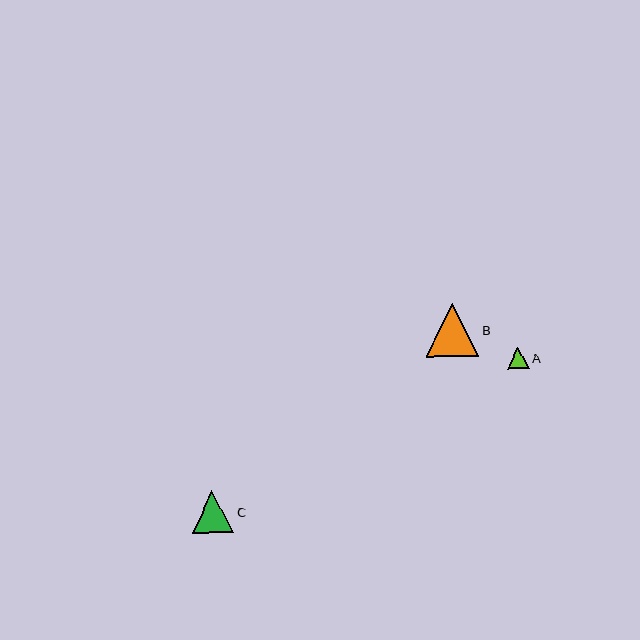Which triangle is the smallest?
Triangle A is the smallest with a size of approximately 22 pixels.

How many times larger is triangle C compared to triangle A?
Triangle C is approximately 1.9 times the size of triangle A.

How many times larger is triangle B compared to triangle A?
Triangle B is approximately 2.5 times the size of triangle A.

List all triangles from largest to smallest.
From largest to smallest: B, C, A.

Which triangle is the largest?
Triangle B is the largest with a size of approximately 53 pixels.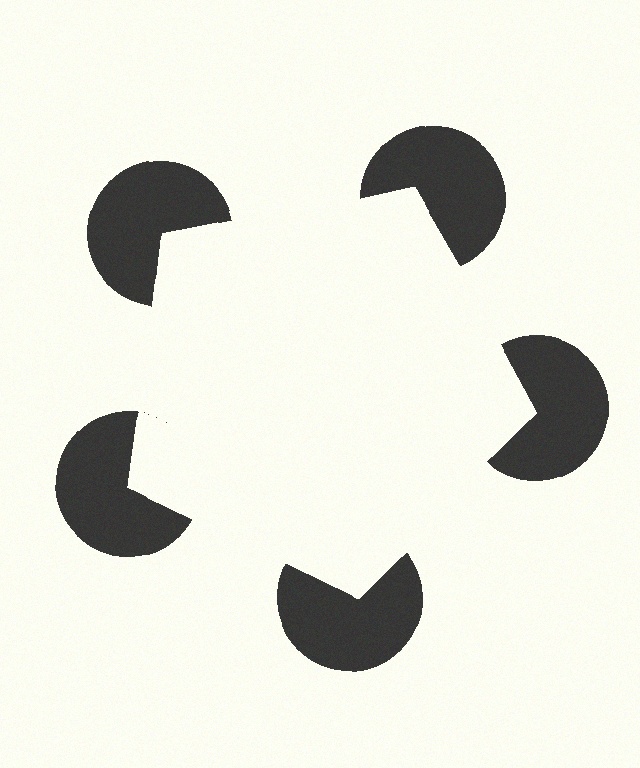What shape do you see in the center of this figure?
An illusory pentagon — its edges are inferred from the aligned wedge cuts in the pac-man discs, not physically drawn.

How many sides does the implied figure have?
5 sides.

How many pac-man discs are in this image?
There are 5 — one at each vertex of the illusory pentagon.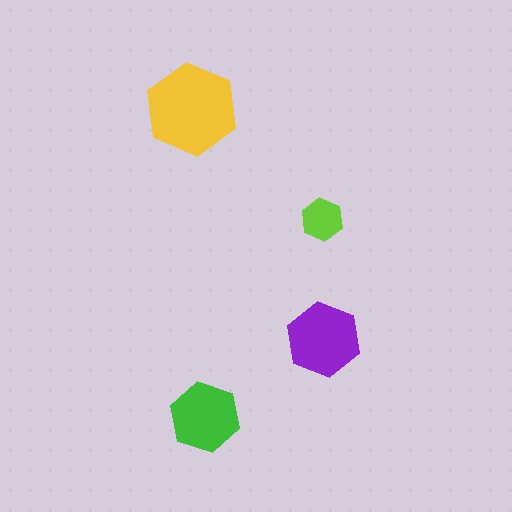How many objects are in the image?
There are 4 objects in the image.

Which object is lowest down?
The green hexagon is bottommost.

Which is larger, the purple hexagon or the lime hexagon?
The purple one.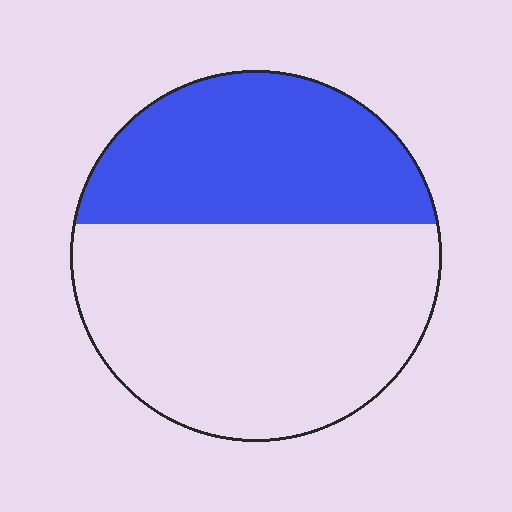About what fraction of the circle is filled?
About two fifths (2/5).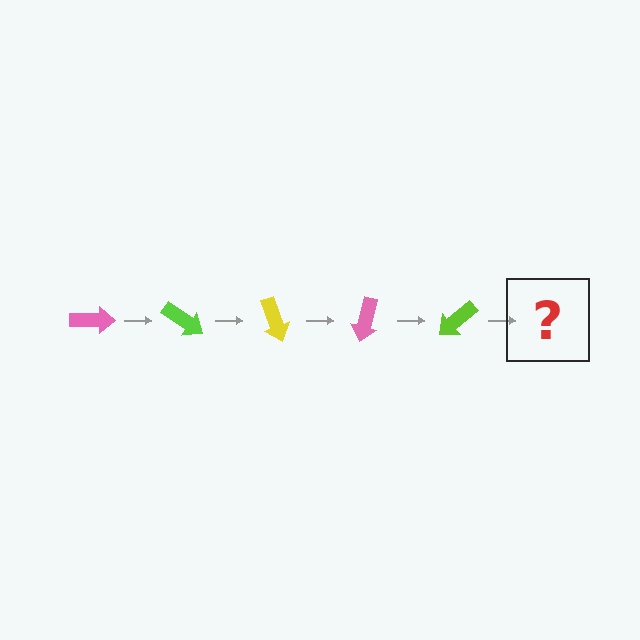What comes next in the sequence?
The next element should be a yellow arrow, rotated 175 degrees from the start.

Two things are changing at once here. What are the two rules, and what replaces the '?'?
The two rules are that it rotates 35 degrees each step and the color cycles through pink, lime, and yellow. The '?' should be a yellow arrow, rotated 175 degrees from the start.